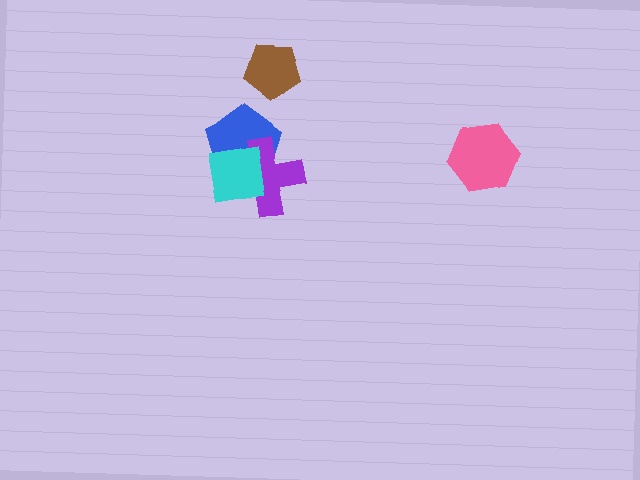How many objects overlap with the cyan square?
2 objects overlap with the cyan square.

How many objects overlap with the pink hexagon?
0 objects overlap with the pink hexagon.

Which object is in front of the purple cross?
The cyan square is in front of the purple cross.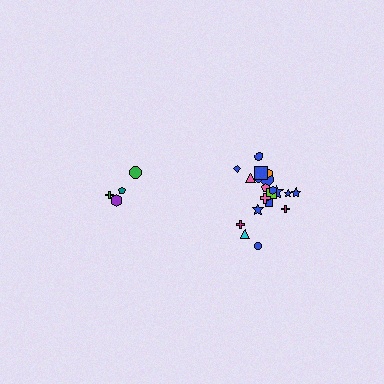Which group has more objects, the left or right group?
The right group.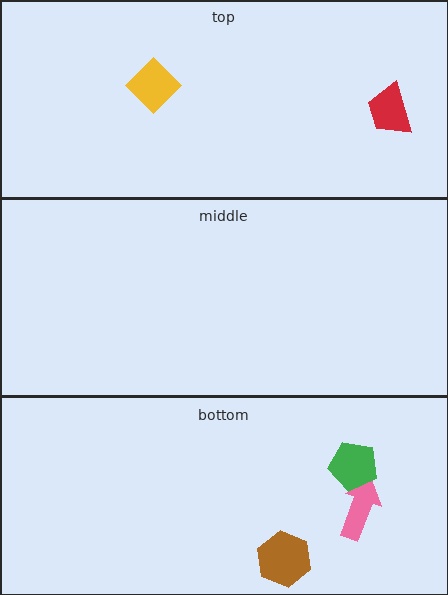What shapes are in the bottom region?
The pink arrow, the green pentagon, the brown hexagon.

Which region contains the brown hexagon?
The bottom region.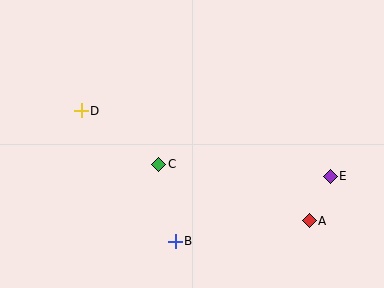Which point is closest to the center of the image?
Point C at (159, 164) is closest to the center.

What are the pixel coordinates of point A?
Point A is at (309, 221).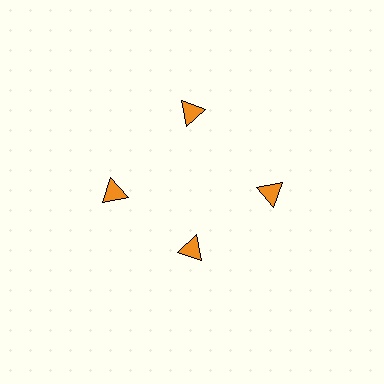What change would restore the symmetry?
The symmetry would be restored by moving it outward, back onto the ring so that all 4 triangles sit at equal angles and equal distance from the center.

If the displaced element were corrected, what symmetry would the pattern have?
It would have 4-fold rotational symmetry — the pattern would map onto itself every 90 degrees.